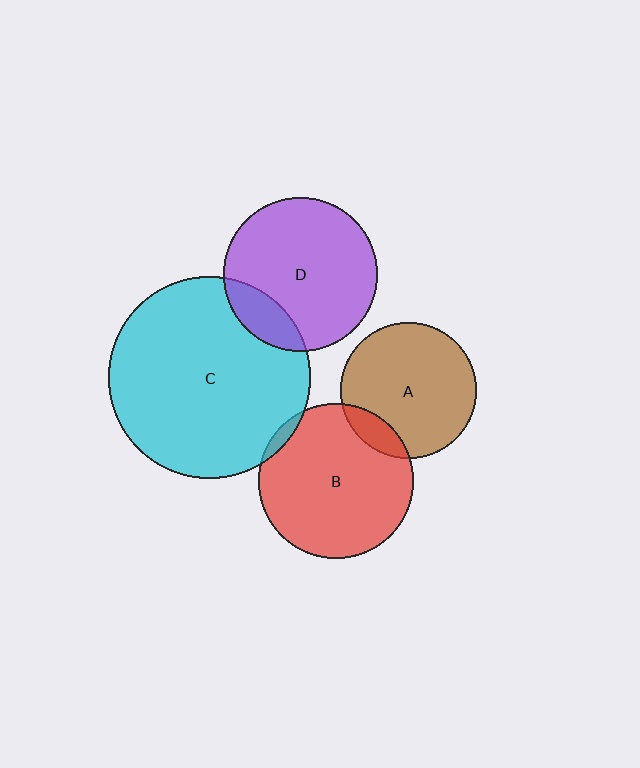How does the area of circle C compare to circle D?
Approximately 1.7 times.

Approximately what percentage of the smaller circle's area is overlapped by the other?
Approximately 5%.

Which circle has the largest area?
Circle C (cyan).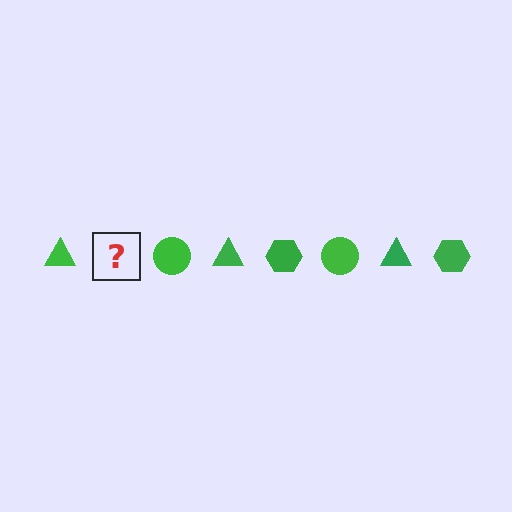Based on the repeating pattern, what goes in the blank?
The blank should be a green hexagon.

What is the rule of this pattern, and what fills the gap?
The rule is that the pattern cycles through triangle, hexagon, circle shapes in green. The gap should be filled with a green hexagon.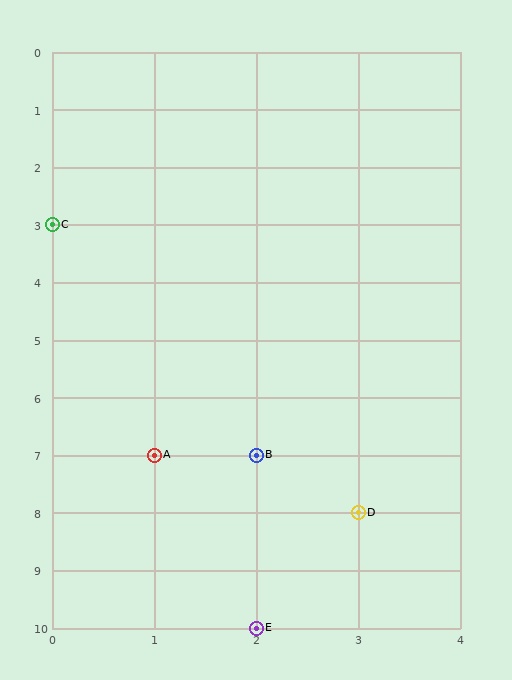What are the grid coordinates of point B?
Point B is at grid coordinates (2, 7).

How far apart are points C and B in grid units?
Points C and B are 2 columns and 4 rows apart (about 4.5 grid units diagonally).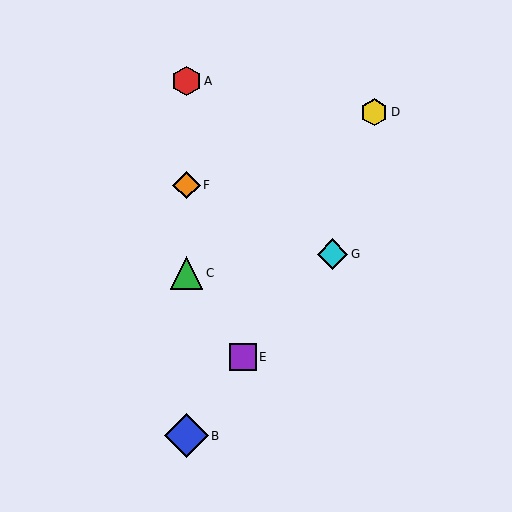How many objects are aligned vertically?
4 objects (A, B, C, F) are aligned vertically.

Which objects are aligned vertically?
Objects A, B, C, F are aligned vertically.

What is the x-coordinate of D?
Object D is at x≈374.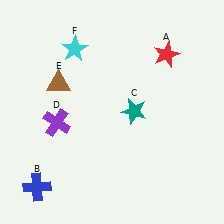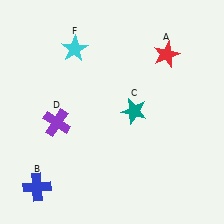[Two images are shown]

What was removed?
The brown triangle (E) was removed in Image 2.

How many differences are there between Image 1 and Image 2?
There is 1 difference between the two images.